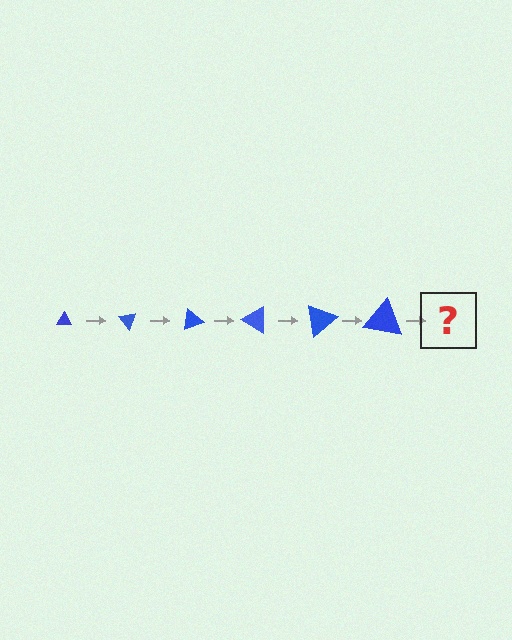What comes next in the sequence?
The next element should be a triangle, larger than the previous one and rotated 300 degrees from the start.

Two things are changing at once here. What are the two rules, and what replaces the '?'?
The two rules are that the triangle grows larger each step and it rotates 50 degrees each step. The '?' should be a triangle, larger than the previous one and rotated 300 degrees from the start.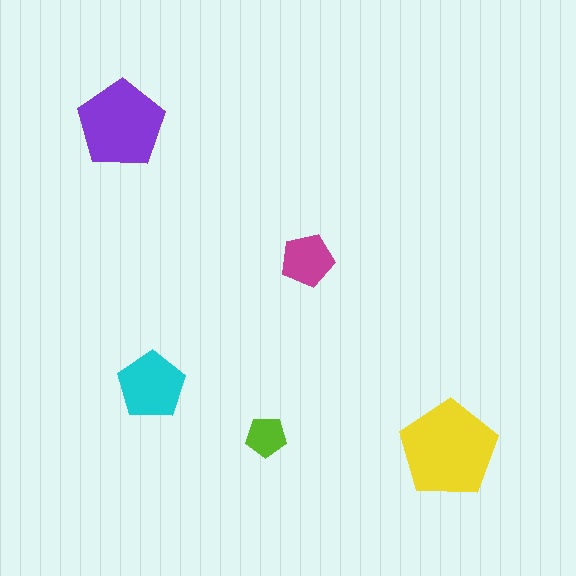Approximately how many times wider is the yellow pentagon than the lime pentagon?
About 2.5 times wider.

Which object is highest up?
The purple pentagon is topmost.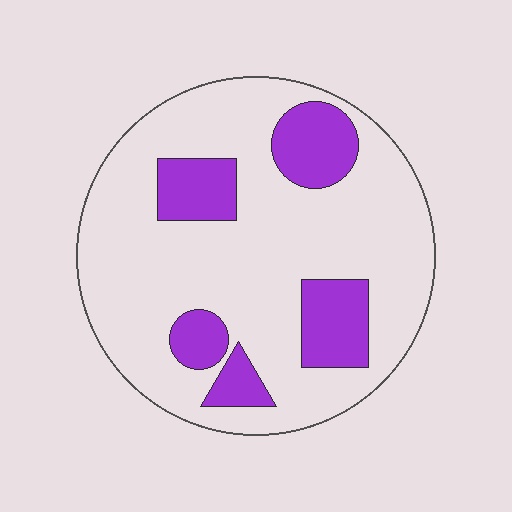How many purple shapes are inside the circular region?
5.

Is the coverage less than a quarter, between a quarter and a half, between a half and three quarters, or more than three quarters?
Less than a quarter.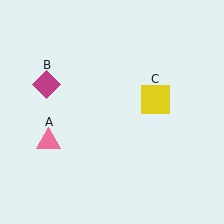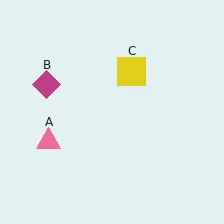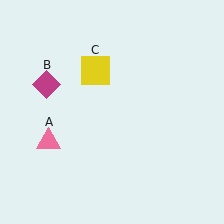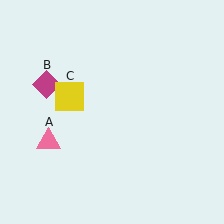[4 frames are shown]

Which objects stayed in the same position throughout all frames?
Pink triangle (object A) and magenta diamond (object B) remained stationary.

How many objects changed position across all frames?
1 object changed position: yellow square (object C).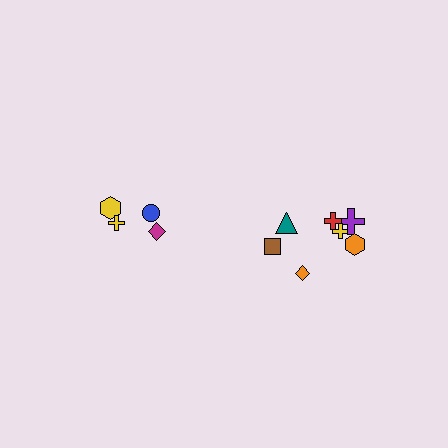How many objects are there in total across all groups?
There are 11 objects.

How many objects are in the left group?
There are 4 objects.